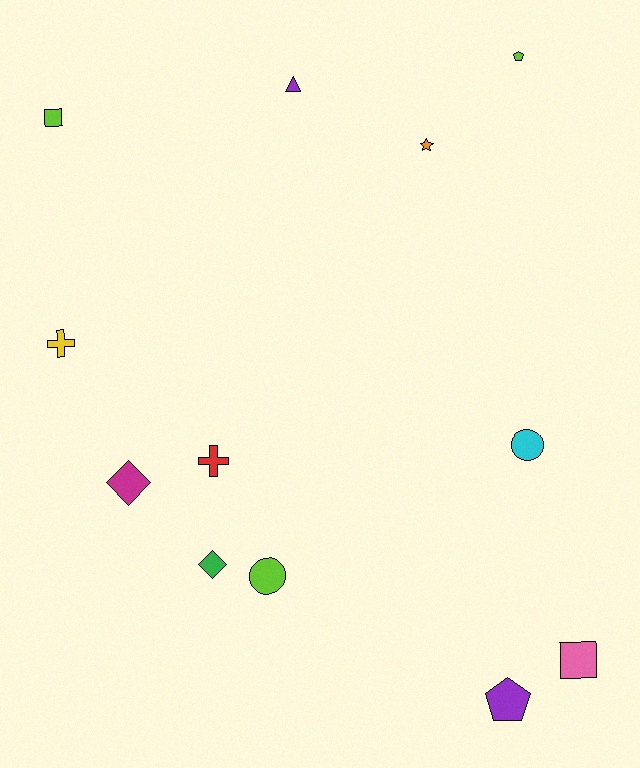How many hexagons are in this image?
There are no hexagons.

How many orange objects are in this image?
There is 1 orange object.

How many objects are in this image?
There are 12 objects.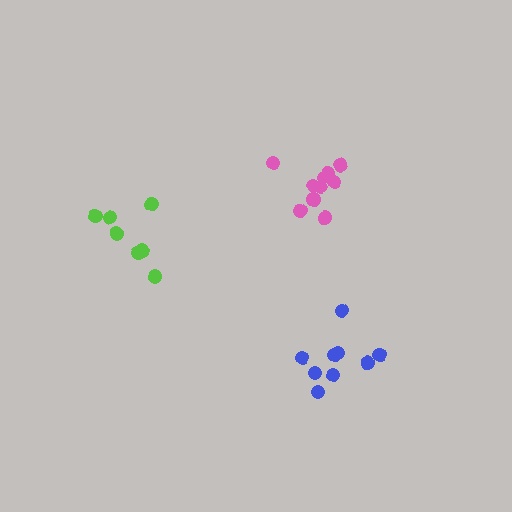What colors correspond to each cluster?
The clusters are colored: pink, lime, blue.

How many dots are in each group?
Group 1: 10 dots, Group 2: 7 dots, Group 3: 9 dots (26 total).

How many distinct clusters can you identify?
There are 3 distinct clusters.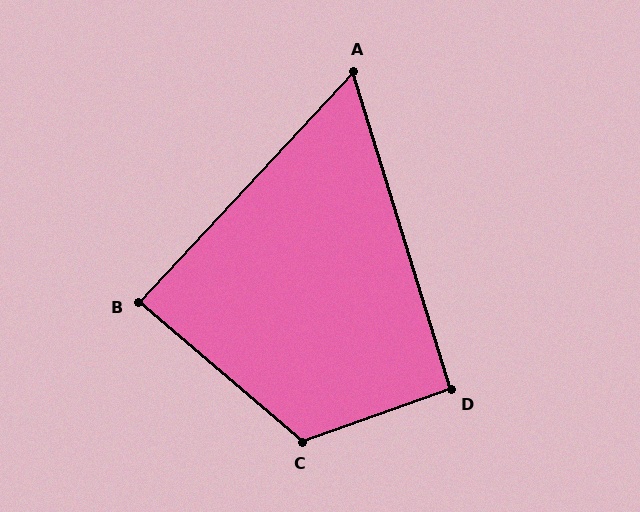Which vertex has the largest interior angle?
C, at approximately 120 degrees.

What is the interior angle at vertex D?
Approximately 92 degrees (approximately right).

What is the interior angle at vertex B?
Approximately 88 degrees (approximately right).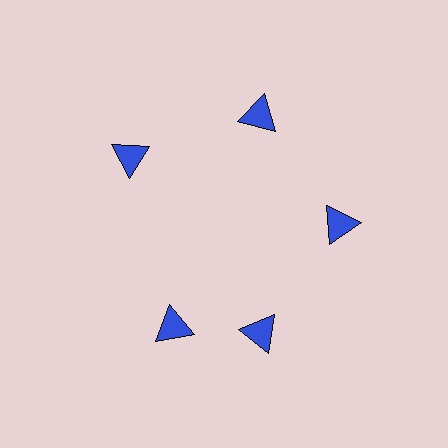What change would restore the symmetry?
The symmetry would be restored by rotating it back into even spacing with its neighbors so that all 5 triangles sit at equal angles and equal distance from the center.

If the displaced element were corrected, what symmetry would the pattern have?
It would have 5-fold rotational symmetry — the pattern would map onto itself every 72 degrees.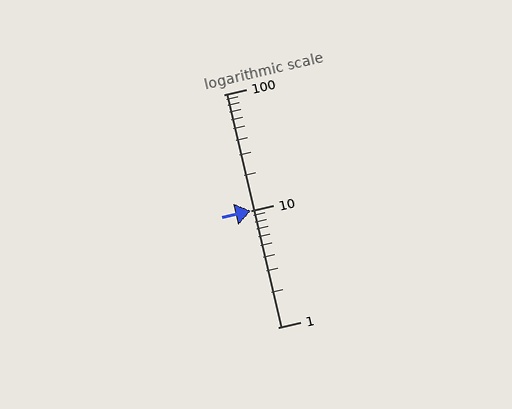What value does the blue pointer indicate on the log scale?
The pointer indicates approximately 10.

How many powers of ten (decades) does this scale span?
The scale spans 2 decades, from 1 to 100.